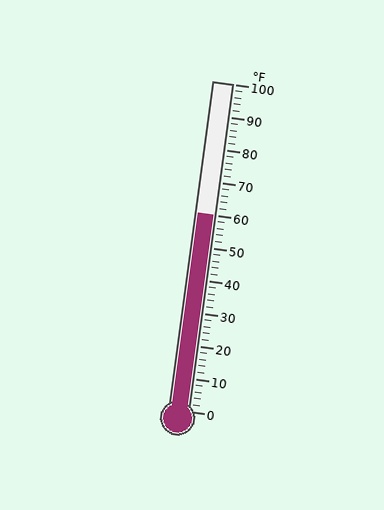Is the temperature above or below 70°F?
The temperature is below 70°F.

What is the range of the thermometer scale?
The thermometer scale ranges from 0°F to 100°F.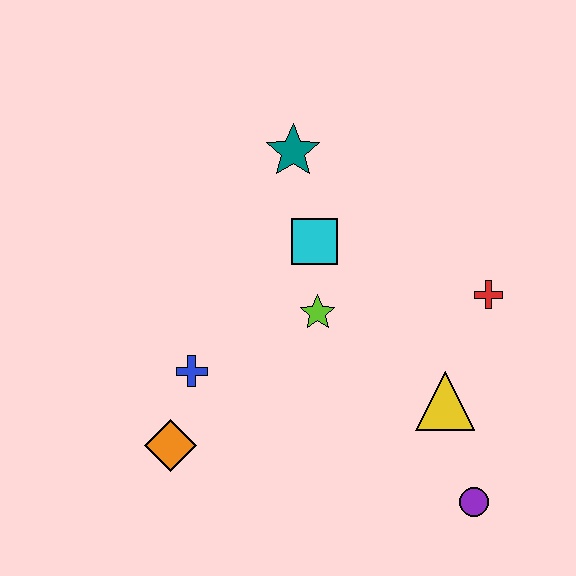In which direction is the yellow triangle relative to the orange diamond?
The yellow triangle is to the right of the orange diamond.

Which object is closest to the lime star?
The cyan square is closest to the lime star.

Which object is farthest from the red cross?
The orange diamond is farthest from the red cross.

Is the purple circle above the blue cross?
No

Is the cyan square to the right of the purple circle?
No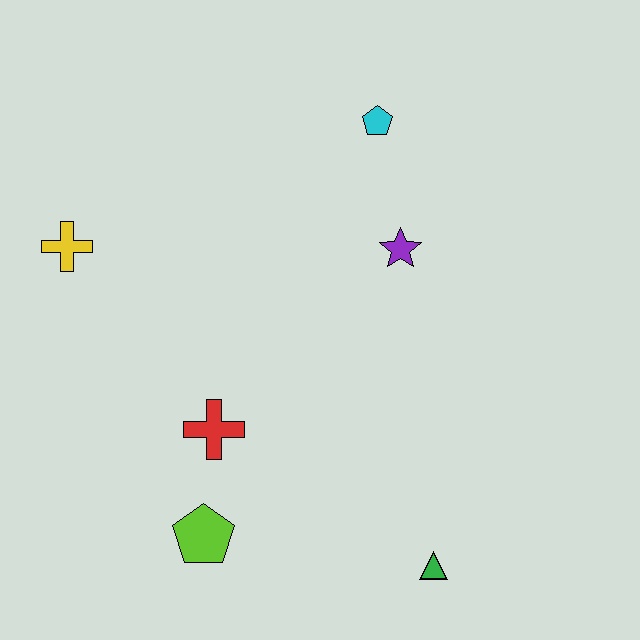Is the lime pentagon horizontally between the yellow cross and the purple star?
Yes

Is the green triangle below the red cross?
Yes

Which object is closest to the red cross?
The lime pentagon is closest to the red cross.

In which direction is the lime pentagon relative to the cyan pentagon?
The lime pentagon is below the cyan pentagon.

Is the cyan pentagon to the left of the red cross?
No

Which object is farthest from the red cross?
The cyan pentagon is farthest from the red cross.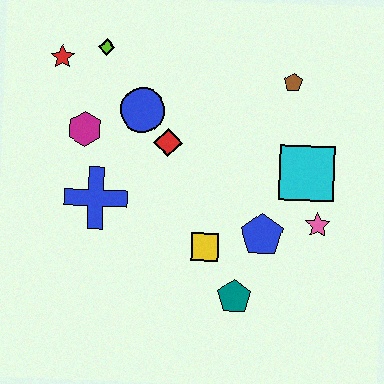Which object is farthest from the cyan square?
The red star is farthest from the cyan square.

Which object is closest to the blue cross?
The magenta hexagon is closest to the blue cross.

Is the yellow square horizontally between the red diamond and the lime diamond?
No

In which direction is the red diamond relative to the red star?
The red diamond is to the right of the red star.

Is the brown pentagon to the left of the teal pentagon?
No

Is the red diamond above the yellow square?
Yes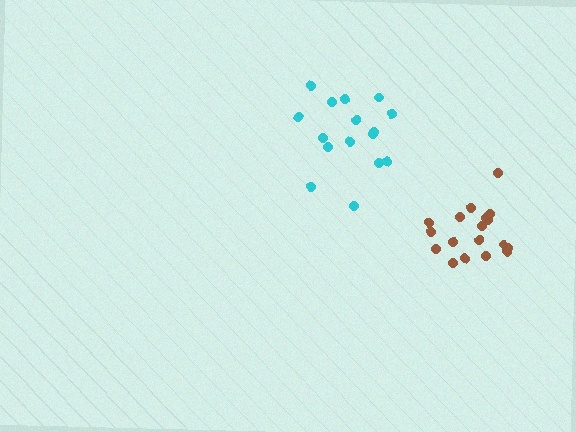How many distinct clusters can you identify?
There are 2 distinct clusters.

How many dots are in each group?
Group 1: 18 dots, Group 2: 16 dots (34 total).